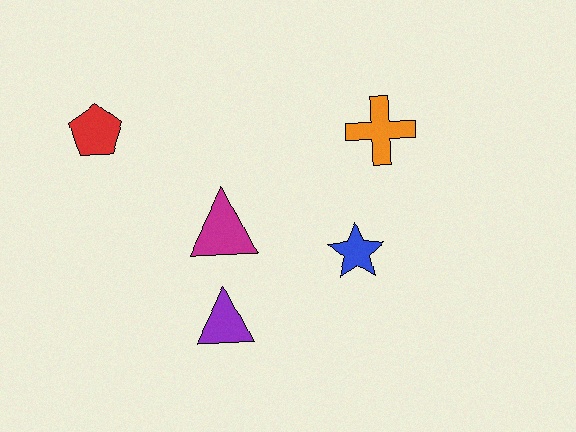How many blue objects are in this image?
There is 1 blue object.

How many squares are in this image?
There are no squares.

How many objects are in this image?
There are 5 objects.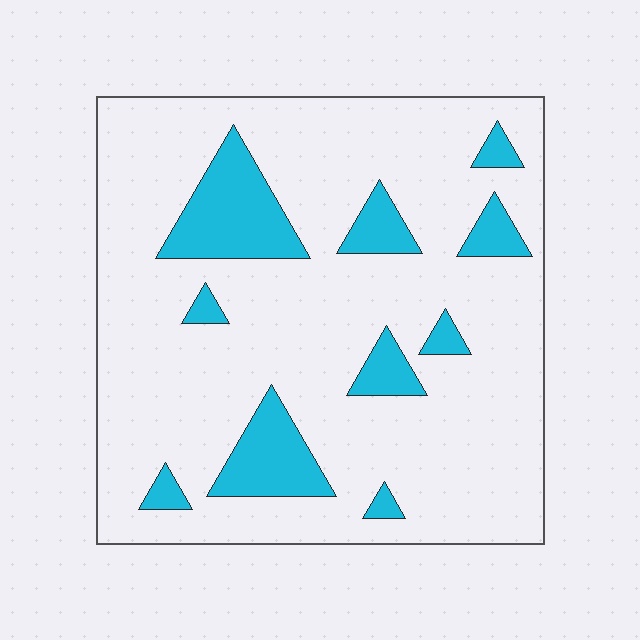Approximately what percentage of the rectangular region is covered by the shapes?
Approximately 15%.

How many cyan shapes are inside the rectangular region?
10.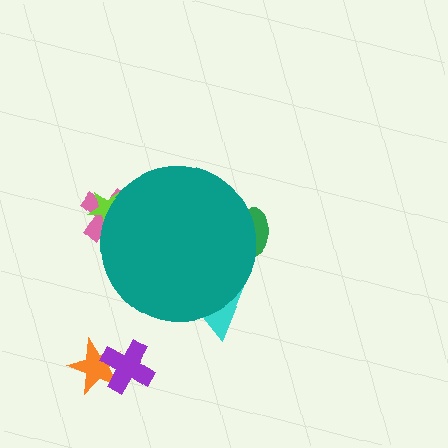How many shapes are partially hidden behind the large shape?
4 shapes are partially hidden.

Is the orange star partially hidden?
No, the orange star is fully visible.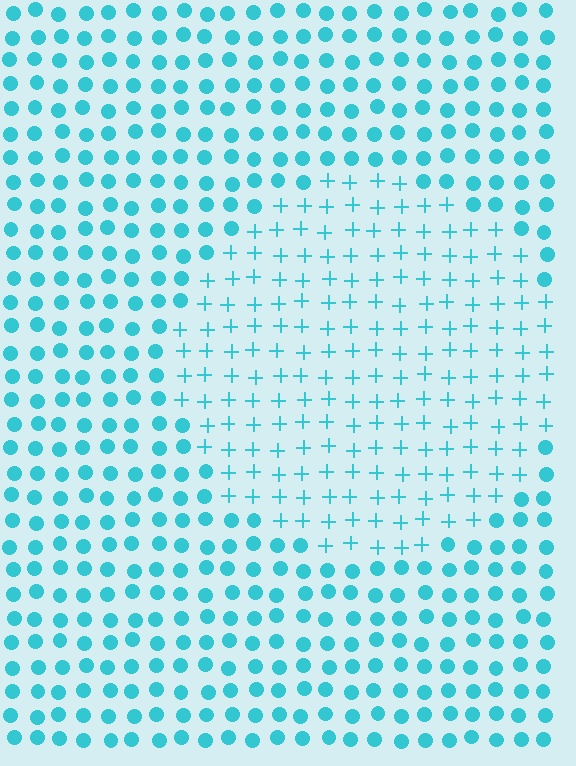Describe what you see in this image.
The image is filled with small cyan elements arranged in a uniform grid. A circle-shaped region contains plus signs, while the surrounding area contains circles. The boundary is defined purely by the change in element shape.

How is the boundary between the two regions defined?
The boundary is defined by a change in element shape: plus signs inside vs. circles outside. All elements share the same color and spacing.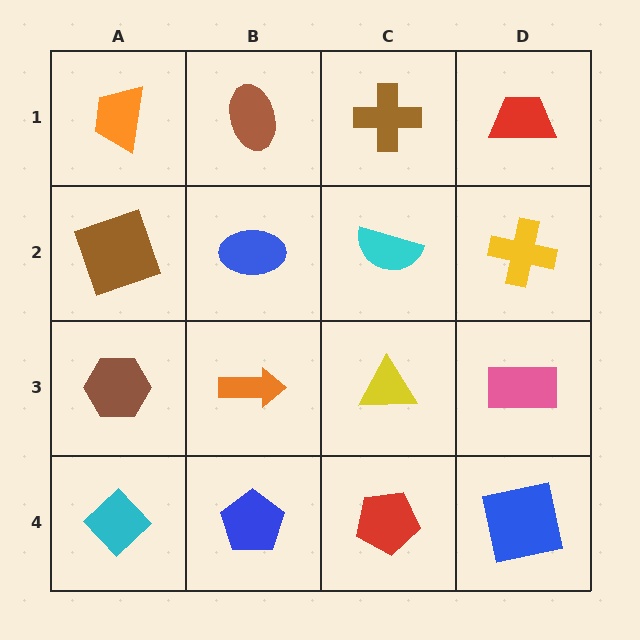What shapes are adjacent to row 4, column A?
A brown hexagon (row 3, column A), a blue pentagon (row 4, column B).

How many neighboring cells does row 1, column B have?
3.